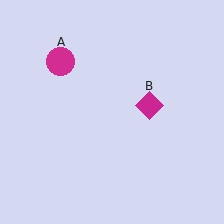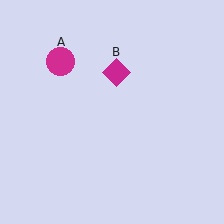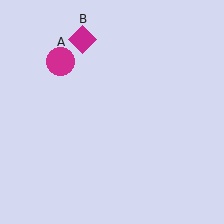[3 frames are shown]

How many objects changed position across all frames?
1 object changed position: magenta diamond (object B).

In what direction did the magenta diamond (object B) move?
The magenta diamond (object B) moved up and to the left.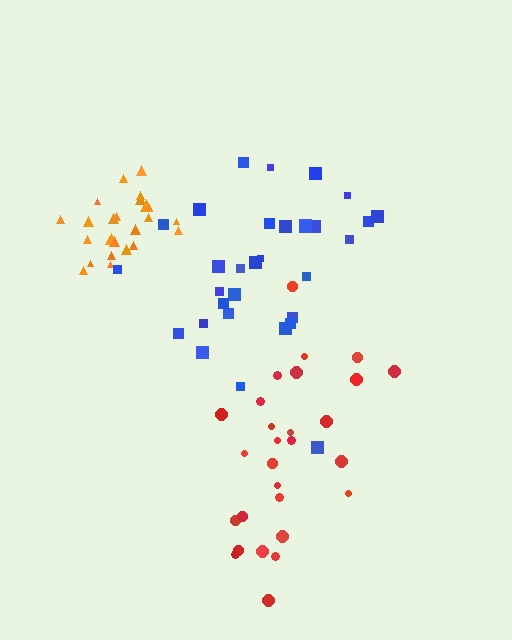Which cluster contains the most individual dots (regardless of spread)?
Blue (32).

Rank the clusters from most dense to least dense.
orange, blue, red.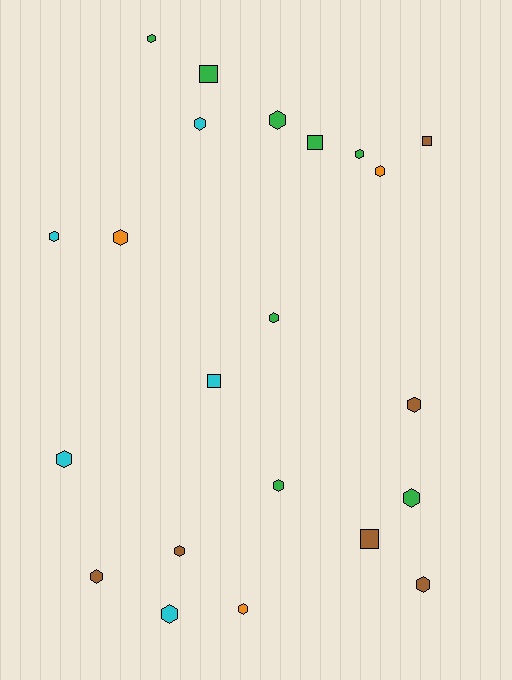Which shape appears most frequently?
Hexagon, with 17 objects.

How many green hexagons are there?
There are 6 green hexagons.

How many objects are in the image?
There are 22 objects.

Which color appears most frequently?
Green, with 8 objects.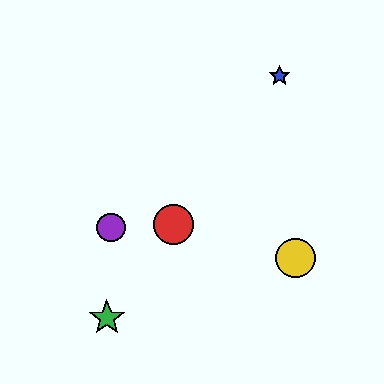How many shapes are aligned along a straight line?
3 shapes (the red circle, the blue star, the green star) are aligned along a straight line.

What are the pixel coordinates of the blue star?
The blue star is at (280, 76).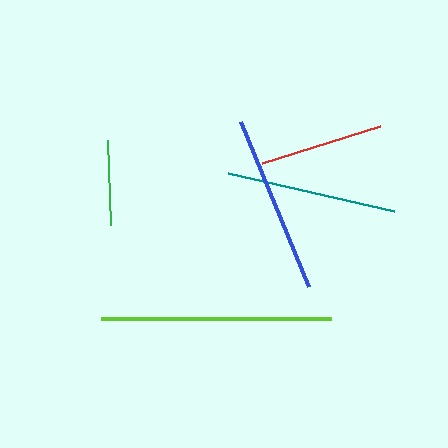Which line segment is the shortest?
The green line is the shortest at approximately 85 pixels.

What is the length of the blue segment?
The blue segment is approximately 179 pixels long.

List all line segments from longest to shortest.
From longest to shortest: lime, blue, teal, red, green.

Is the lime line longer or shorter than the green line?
The lime line is longer than the green line.